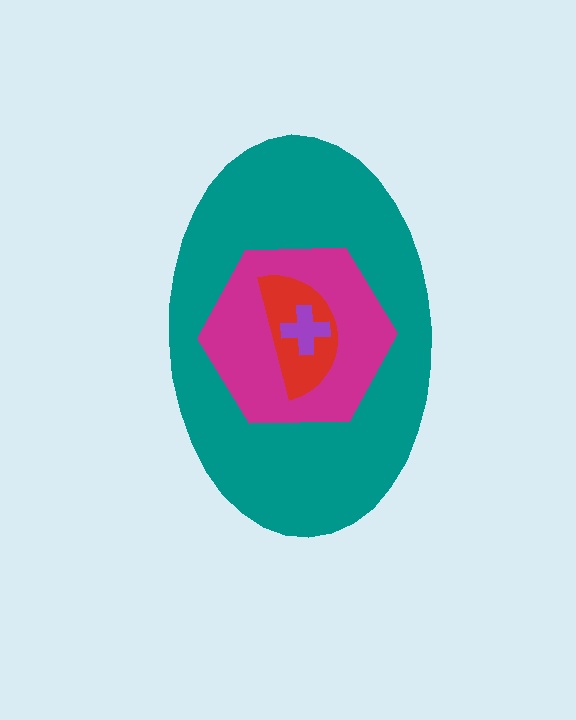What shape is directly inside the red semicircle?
The purple cross.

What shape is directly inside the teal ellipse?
The magenta hexagon.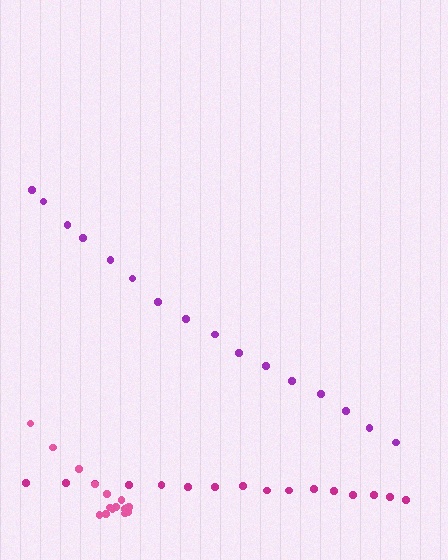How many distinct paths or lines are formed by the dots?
There are 3 distinct paths.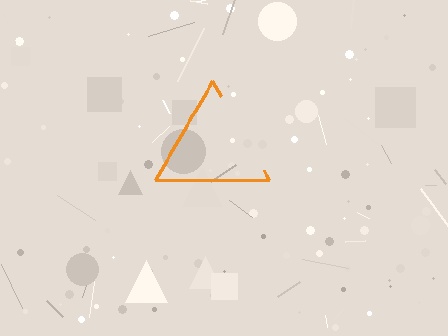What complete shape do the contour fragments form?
The contour fragments form a triangle.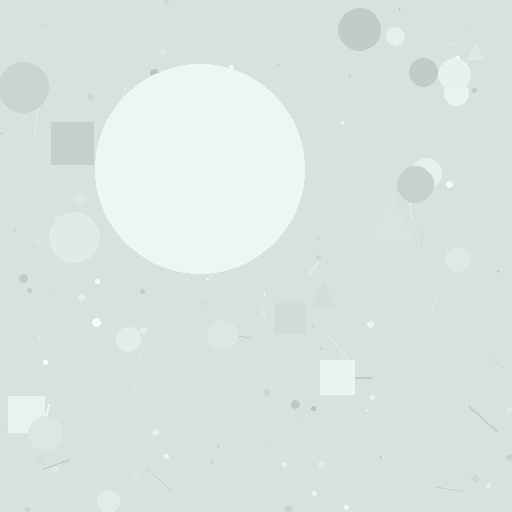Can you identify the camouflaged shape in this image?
The camouflaged shape is a circle.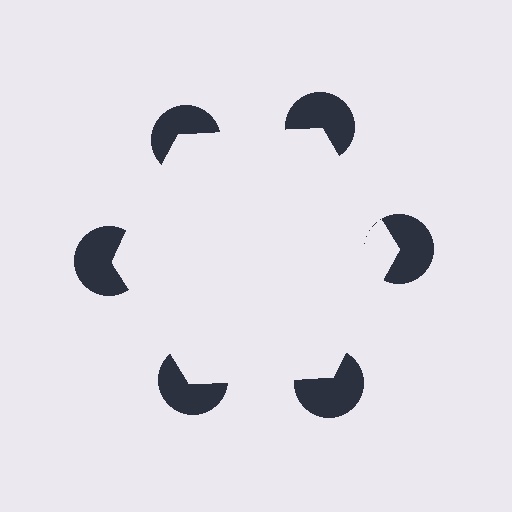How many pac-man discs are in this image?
There are 6 — one at each vertex of the illusory hexagon.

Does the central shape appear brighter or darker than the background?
It typically appears slightly brighter than the background, even though no actual brightness change is drawn.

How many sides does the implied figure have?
6 sides.